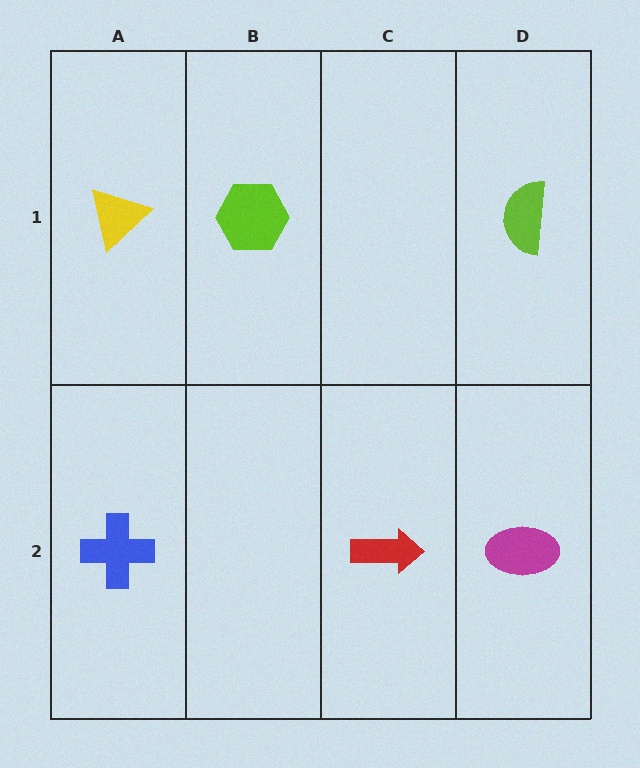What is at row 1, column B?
A lime hexagon.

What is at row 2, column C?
A red arrow.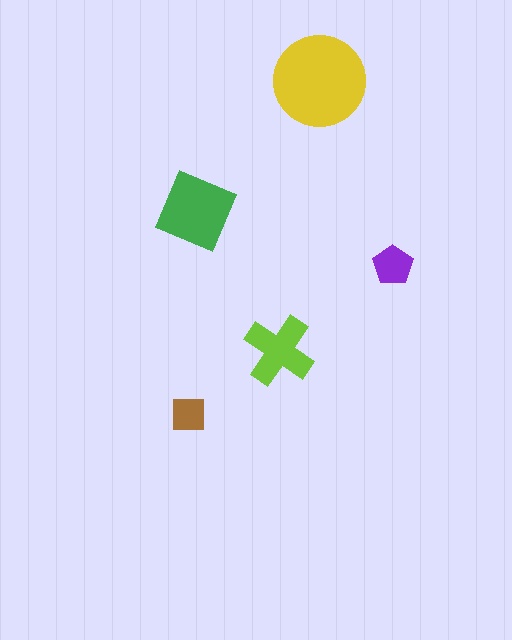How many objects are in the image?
There are 5 objects in the image.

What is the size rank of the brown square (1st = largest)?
5th.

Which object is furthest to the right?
The purple pentagon is rightmost.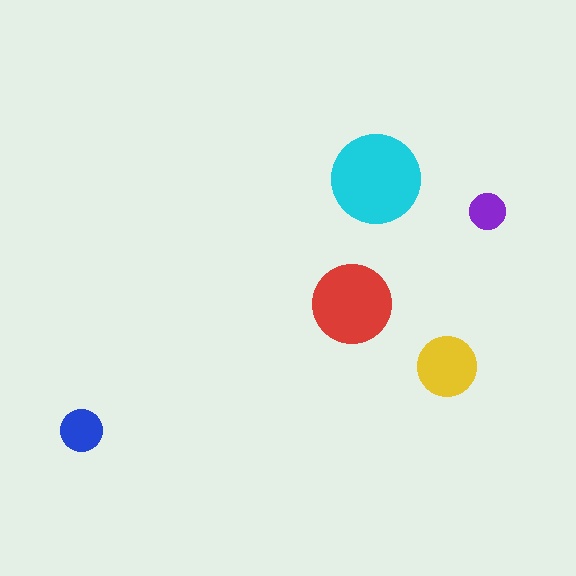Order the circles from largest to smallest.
the cyan one, the red one, the yellow one, the blue one, the purple one.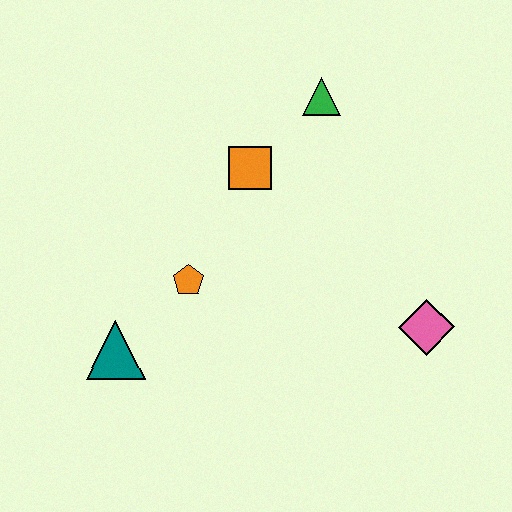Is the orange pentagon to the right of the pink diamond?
No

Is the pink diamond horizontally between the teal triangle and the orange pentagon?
No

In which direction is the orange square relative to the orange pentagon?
The orange square is above the orange pentagon.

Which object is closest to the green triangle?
The orange square is closest to the green triangle.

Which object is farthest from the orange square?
The pink diamond is farthest from the orange square.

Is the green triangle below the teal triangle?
No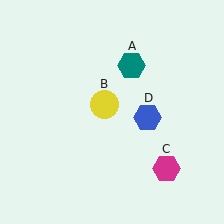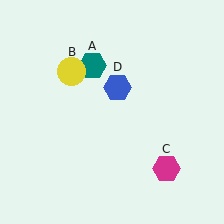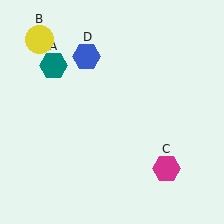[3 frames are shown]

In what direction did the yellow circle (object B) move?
The yellow circle (object B) moved up and to the left.